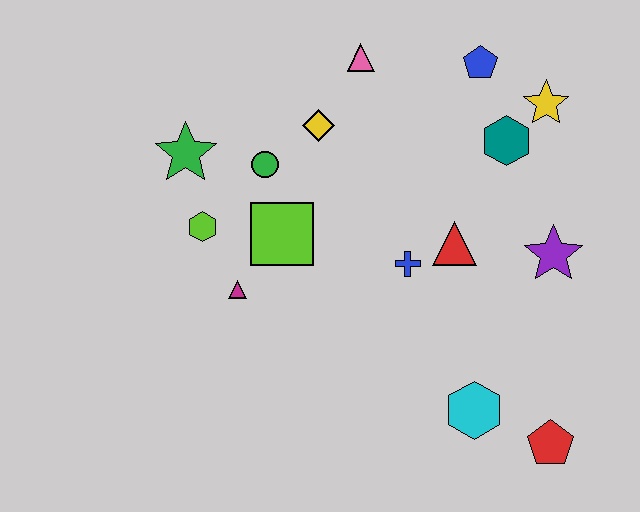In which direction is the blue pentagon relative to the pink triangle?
The blue pentagon is to the right of the pink triangle.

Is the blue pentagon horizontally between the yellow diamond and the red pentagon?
Yes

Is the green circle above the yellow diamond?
No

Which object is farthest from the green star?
The red pentagon is farthest from the green star.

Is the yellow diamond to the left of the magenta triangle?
No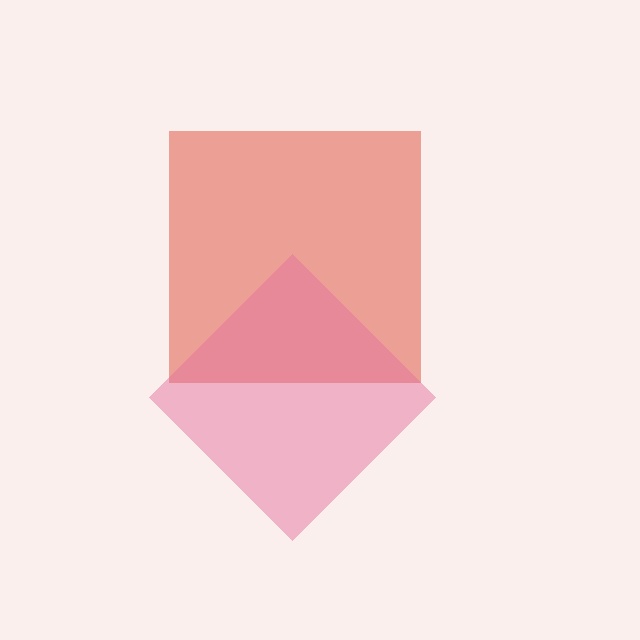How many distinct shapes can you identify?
There are 2 distinct shapes: a red square, a pink diamond.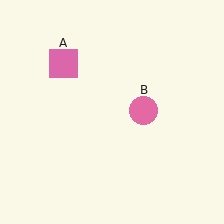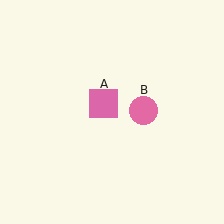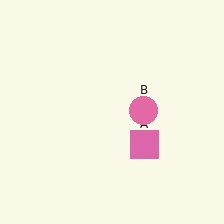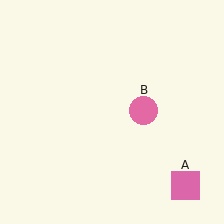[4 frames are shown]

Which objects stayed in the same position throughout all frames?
Pink circle (object B) remained stationary.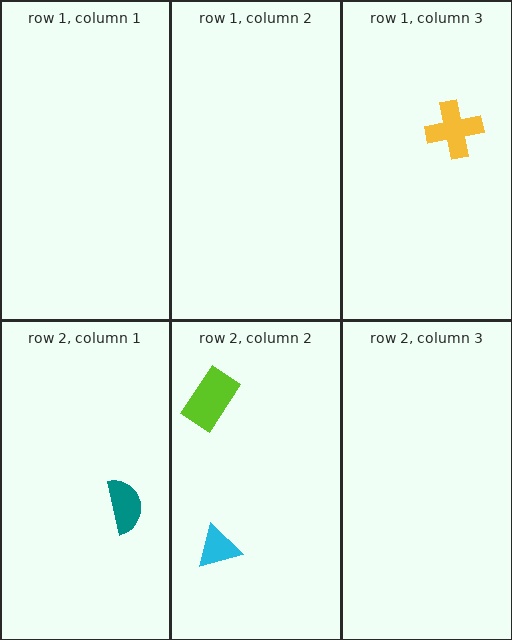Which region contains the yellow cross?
The row 1, column 3 region.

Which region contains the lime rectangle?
The row 2, column 2 region.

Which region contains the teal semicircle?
The row 2, column 1 region.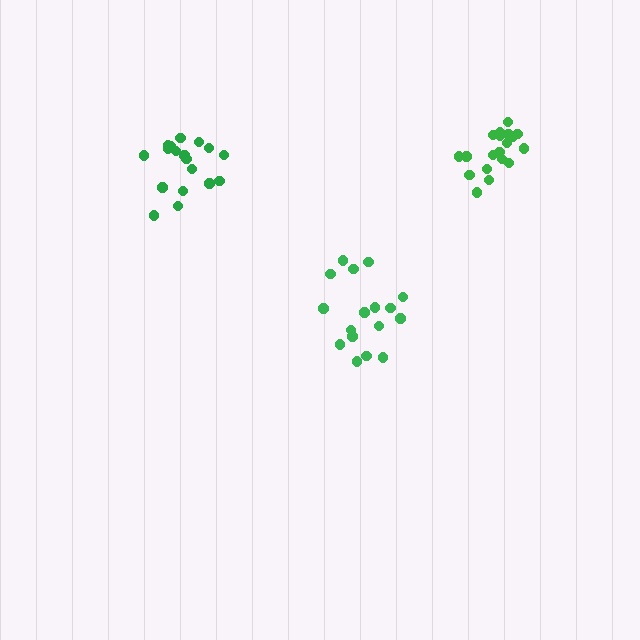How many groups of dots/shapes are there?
There are 3 groups.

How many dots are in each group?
Group 1: 18 dots, Group 2: 17 dots, Group 3: 19 dots (54 total).